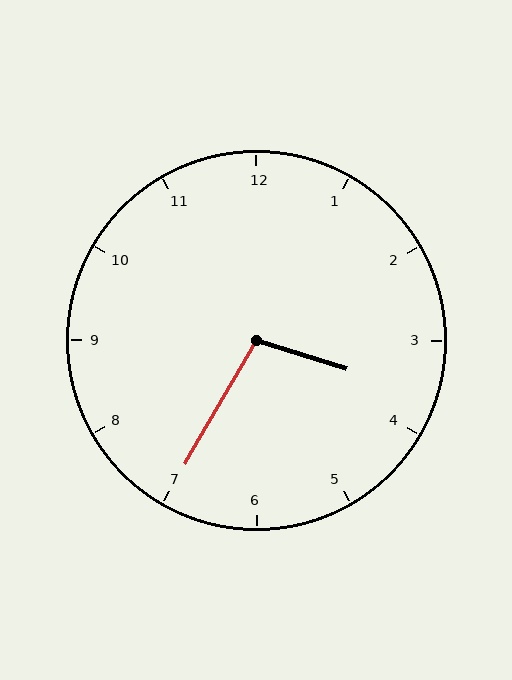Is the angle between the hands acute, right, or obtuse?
It is obtuse.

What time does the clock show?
3:35.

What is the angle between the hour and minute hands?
Approximately 102 degrees.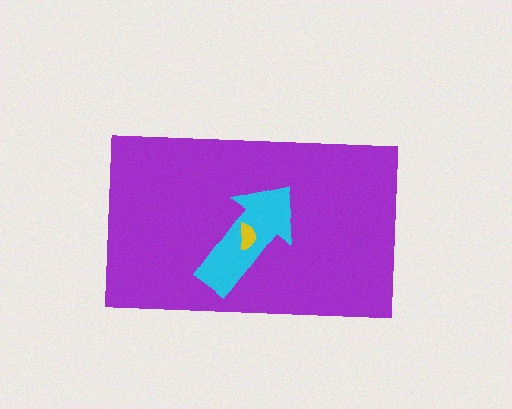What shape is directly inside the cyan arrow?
The yellow semicircle.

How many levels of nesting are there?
3.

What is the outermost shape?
The purple rectangle.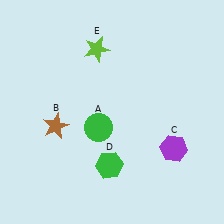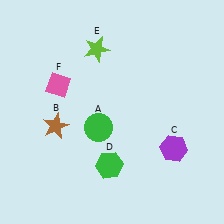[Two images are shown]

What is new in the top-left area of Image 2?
A pink diamond (F) was added in the top-left area of Image 2.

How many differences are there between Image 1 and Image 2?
There is 1 difference between the two images.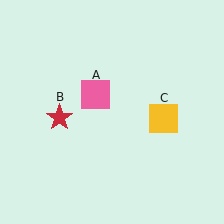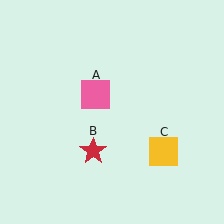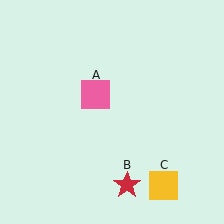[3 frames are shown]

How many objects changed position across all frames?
2 objects changed position: red star (object B), yellow square (object C).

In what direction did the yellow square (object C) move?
The yellow square (object C) moved down.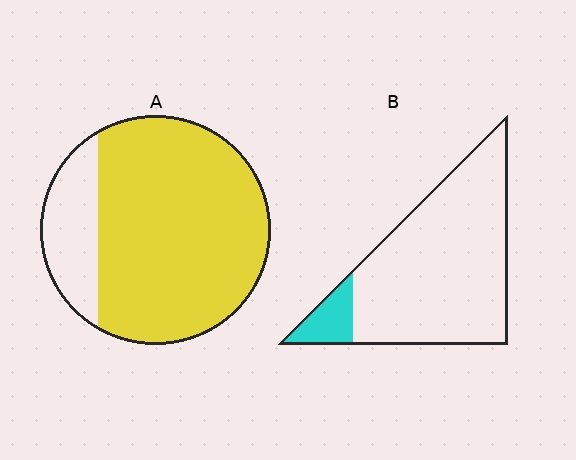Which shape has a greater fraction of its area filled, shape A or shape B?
Shape A.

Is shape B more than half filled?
No.